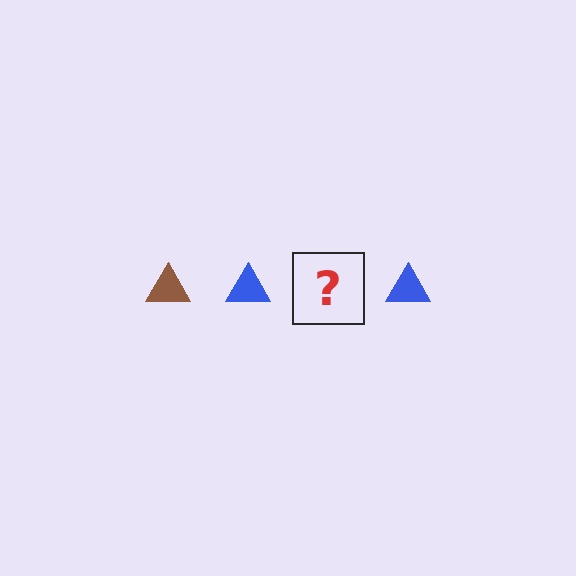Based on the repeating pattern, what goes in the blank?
The blank should be a brown triangle.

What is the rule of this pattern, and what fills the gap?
The rule is that the pattern cycles through brown, blue triangles. The gap should be filled with a brown triangle.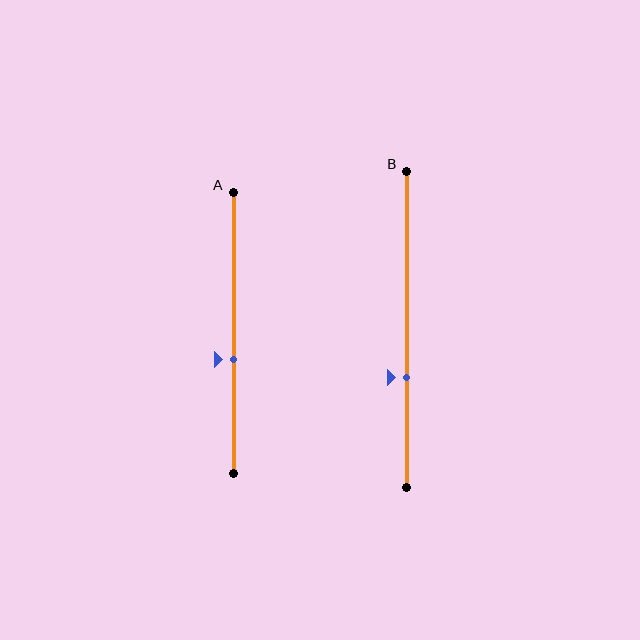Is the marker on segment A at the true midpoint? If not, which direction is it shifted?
No, the marker on segment A is shifted downward by about 10% of the segment length.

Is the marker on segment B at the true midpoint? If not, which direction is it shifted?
No, the marker on segment B is shifted downward by about 15% of the segment length.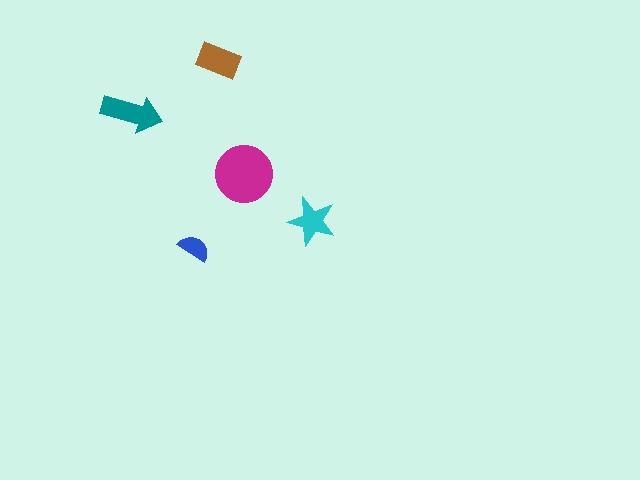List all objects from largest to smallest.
The magenta circle, the teal arrow, the brown rectangle, the cyan star, the blue semicircle.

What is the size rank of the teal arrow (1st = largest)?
2nd.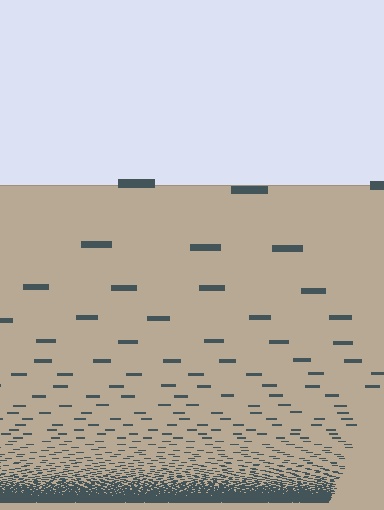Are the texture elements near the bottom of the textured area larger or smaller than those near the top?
Smaller. The gradient is inverted — elements near the bottom are smaller and denser.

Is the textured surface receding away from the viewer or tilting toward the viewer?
The surface appears to tilt toward the viewer. Texture elements get larger and sparser toward the top.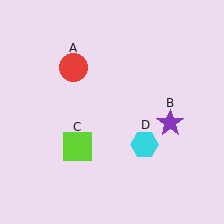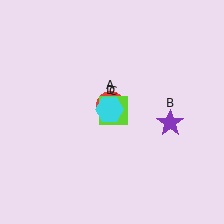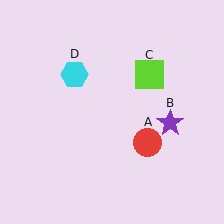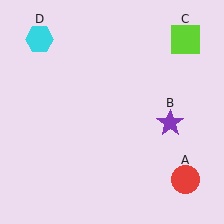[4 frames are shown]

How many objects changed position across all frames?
3 objects changed position: red circle (object A), lime square (object C), cyan hexagon (object D).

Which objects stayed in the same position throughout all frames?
Purple star (object B) remained stationary.